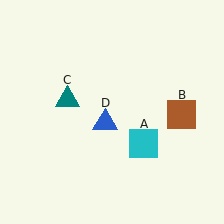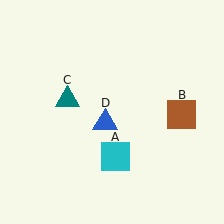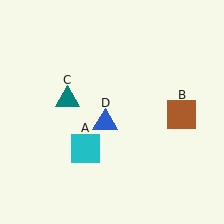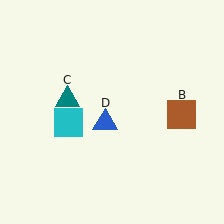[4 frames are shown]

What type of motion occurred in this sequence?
The cyan square (object A) rotated clockwise around the center of the scene.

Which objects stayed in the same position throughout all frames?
Brown square (object B) and teal triangle (object C) and blue triangle (object D) remained stationary.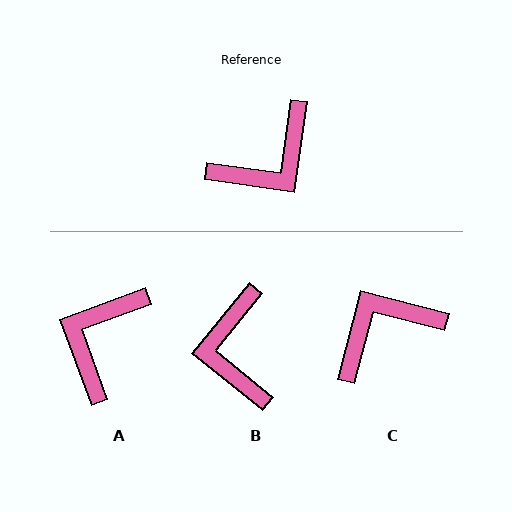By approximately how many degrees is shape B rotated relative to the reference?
Approximately 121 degrees clockwise.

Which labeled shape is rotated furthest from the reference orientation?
C, about 173 degrees away.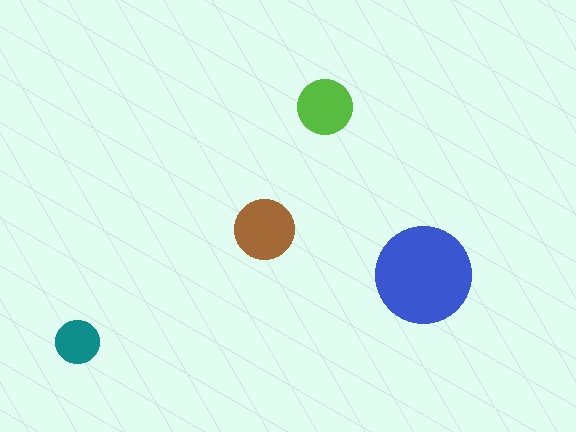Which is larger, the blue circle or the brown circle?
The blue one.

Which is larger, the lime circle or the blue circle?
The blue one.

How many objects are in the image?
There are 4 objects in the image.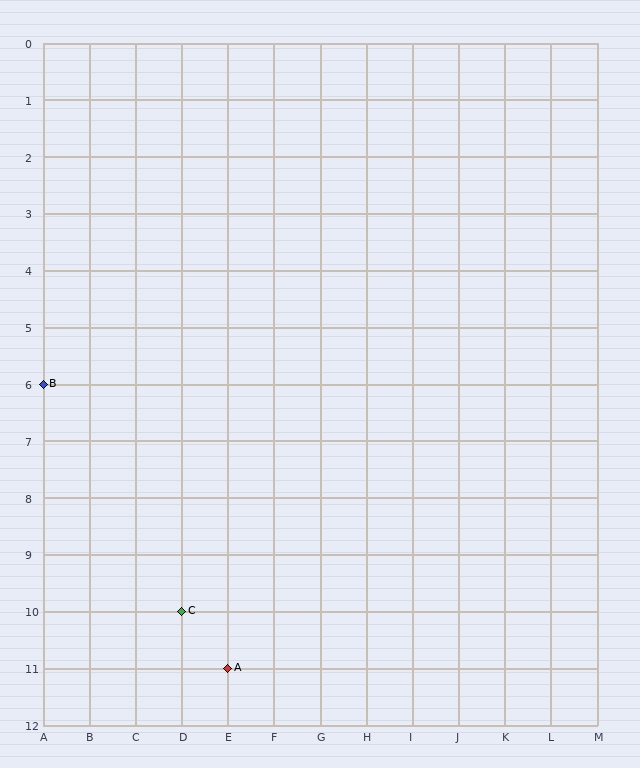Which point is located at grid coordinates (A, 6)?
Point B is at (A, 6).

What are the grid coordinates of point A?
Point A is at grid coordinates (E, 11).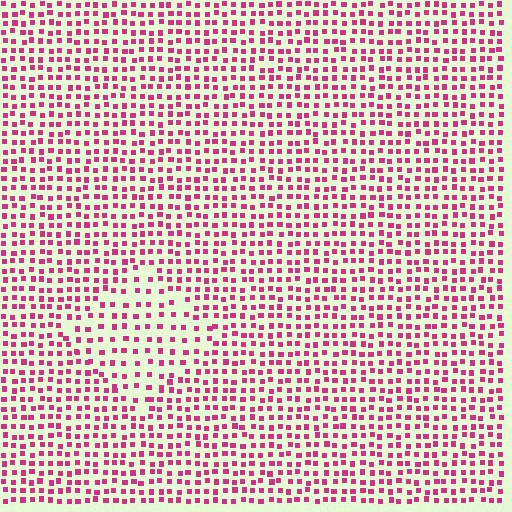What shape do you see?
I see a diamond.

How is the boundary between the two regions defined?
The boundary is defined by a change in element density (approximately 1.7x ratio). All elements are the same color, size, and shape.